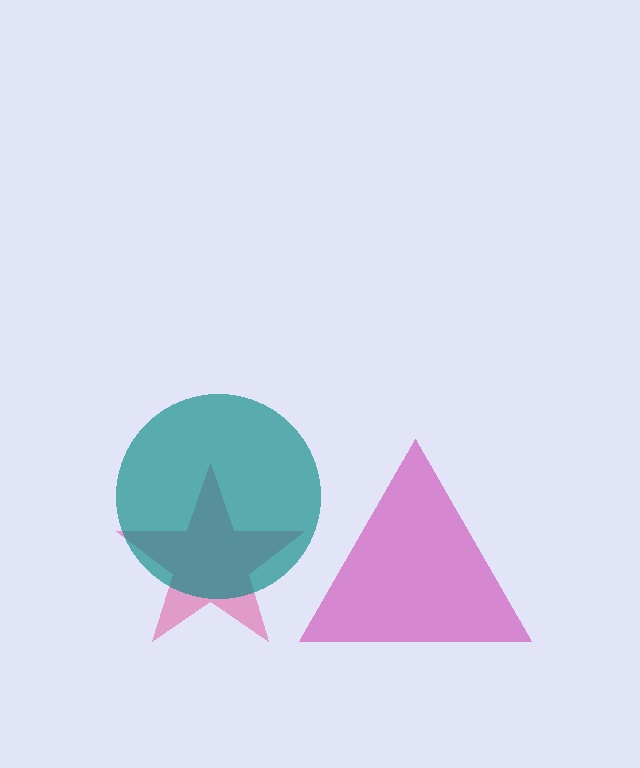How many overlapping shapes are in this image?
There are 3 overlapping shapes in the image.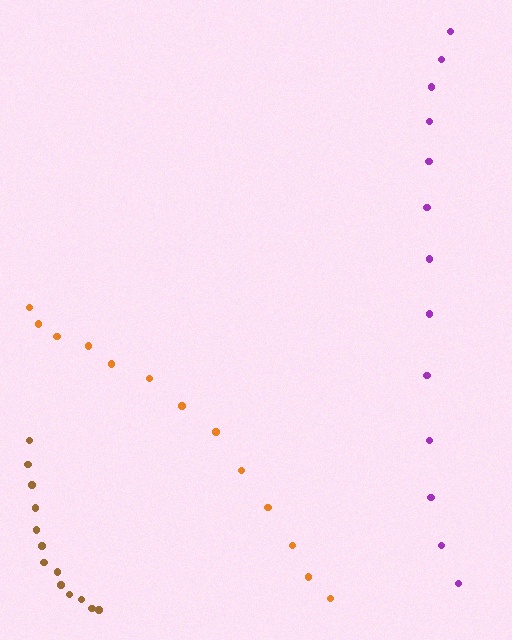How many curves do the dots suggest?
There are 3 distinct paths.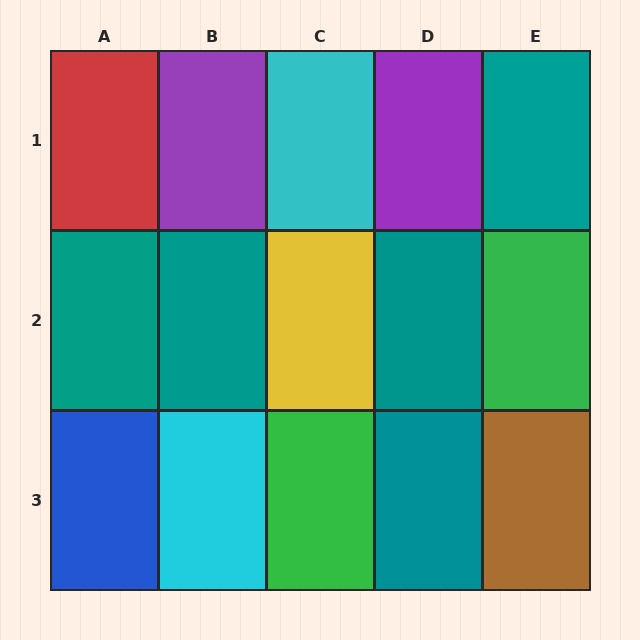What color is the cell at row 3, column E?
Brown.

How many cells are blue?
1 cell is blue.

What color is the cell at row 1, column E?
Teal.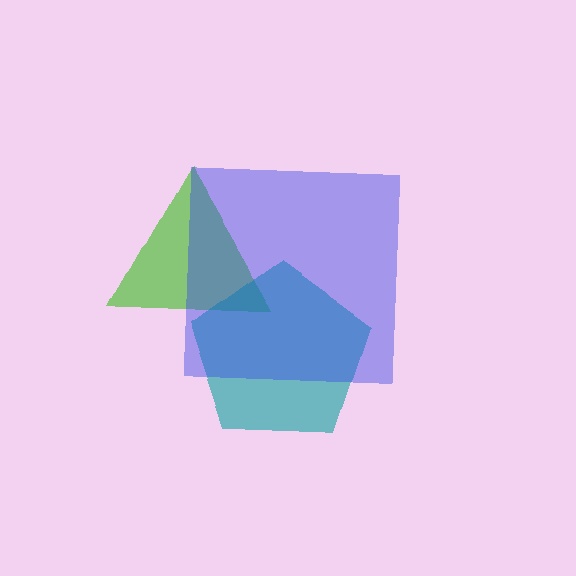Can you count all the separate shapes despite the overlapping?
Yes, there are 3 separate shapes.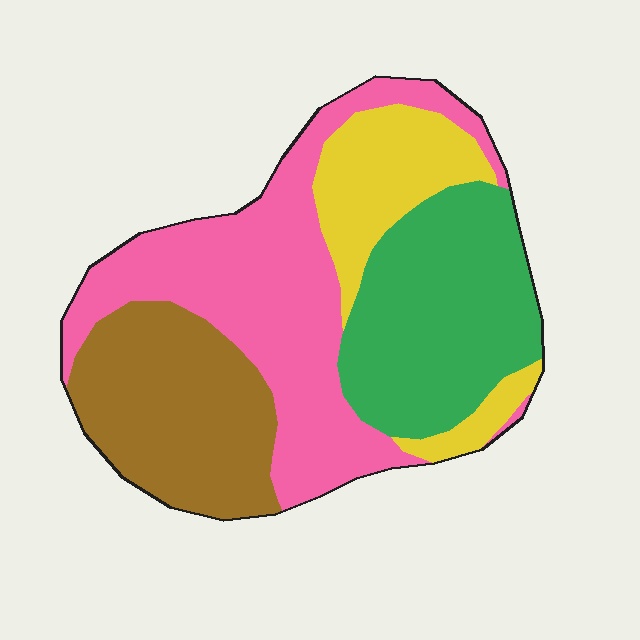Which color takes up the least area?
Yellow, at roughly 15%.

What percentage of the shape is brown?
Brown covers roughly 25% of the shape.